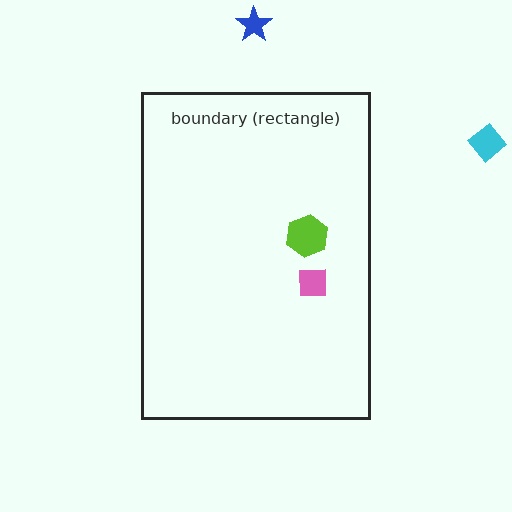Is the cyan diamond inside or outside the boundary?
Outside.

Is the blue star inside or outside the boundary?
Outside.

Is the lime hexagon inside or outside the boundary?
Inside.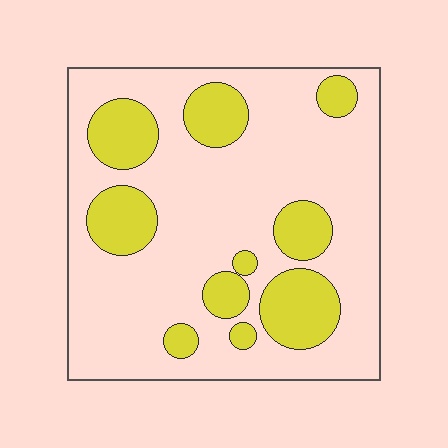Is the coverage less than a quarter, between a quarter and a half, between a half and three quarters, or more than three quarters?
Between a quarter and a half.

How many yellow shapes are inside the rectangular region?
10.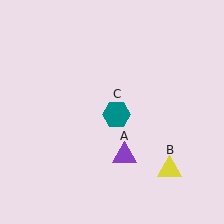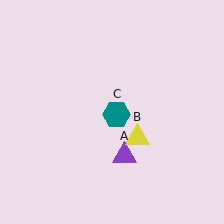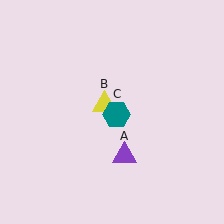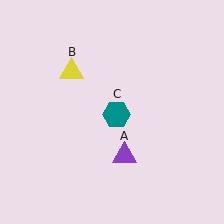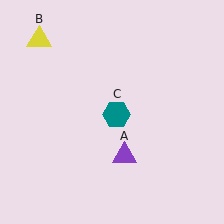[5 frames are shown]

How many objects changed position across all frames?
1 object changed position: yellow triangle (object B).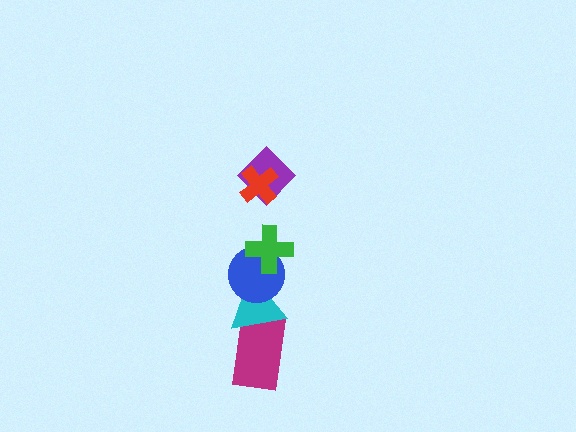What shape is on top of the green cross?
The purple diamond is on top of the green cross.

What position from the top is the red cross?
The red cross is 1st from the top.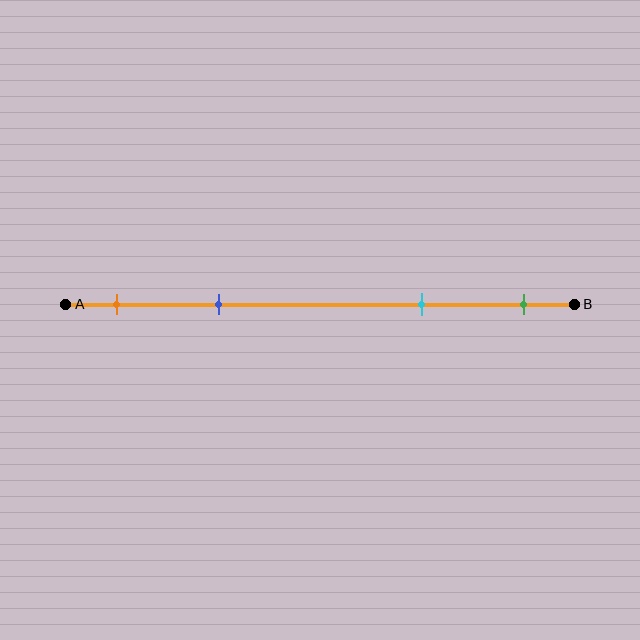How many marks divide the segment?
There are 4 marks dividing the segment.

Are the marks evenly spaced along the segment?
No, the marks are not evenly spaced.